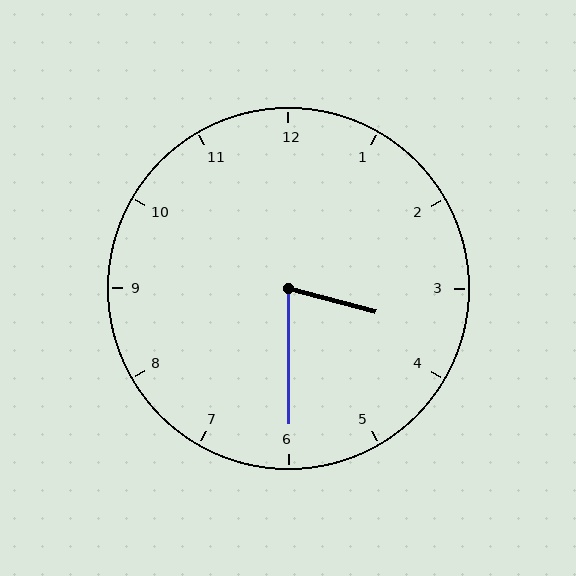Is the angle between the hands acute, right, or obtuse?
It is acute.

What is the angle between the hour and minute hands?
Approximately 75 degrees.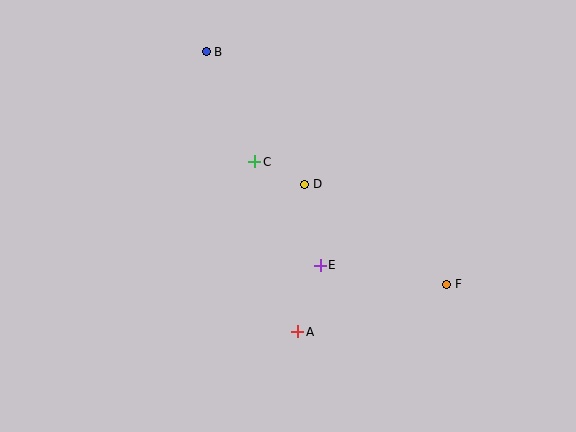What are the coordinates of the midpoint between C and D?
The midpoint between C and D is at (280, 173).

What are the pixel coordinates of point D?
Point D is at (305, 184).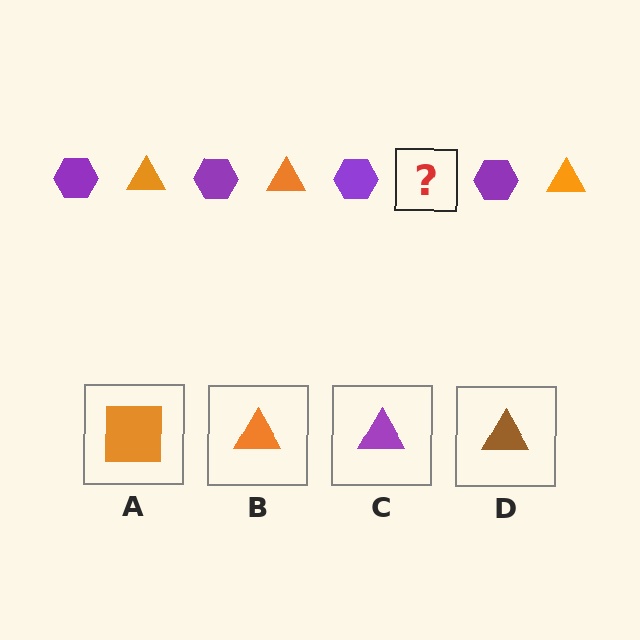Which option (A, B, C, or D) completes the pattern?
B.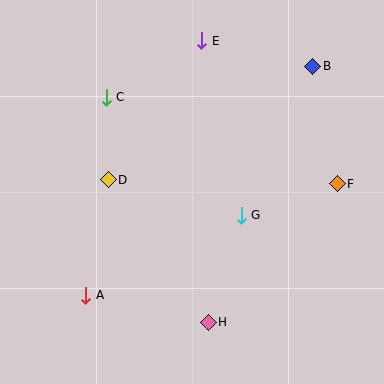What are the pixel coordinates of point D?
Point D is at (108, 180).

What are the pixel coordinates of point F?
Point F is at (337, 184).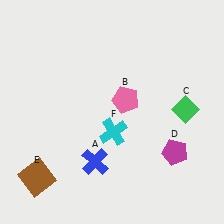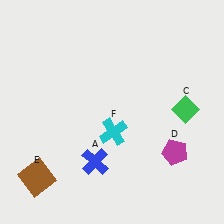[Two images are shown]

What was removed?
The pink pentagon (B) was removed in Image 2.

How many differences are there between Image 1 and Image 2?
There is 1 difference between the two images.